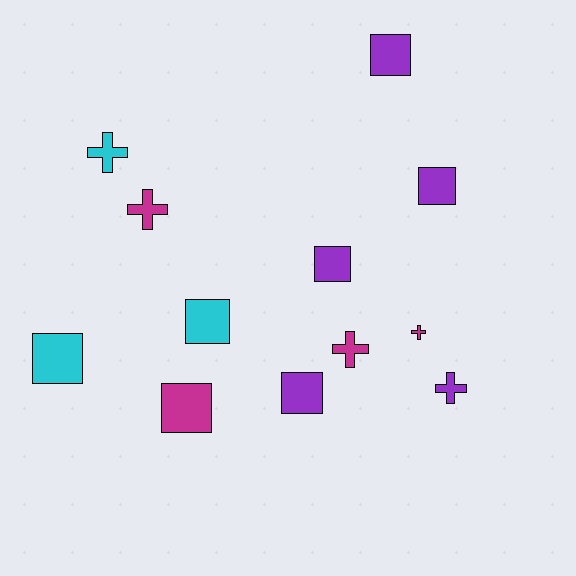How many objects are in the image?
There are 12 objects.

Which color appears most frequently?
Purple, with 5 objects.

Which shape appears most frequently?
Square, with 7 objects.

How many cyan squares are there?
There are 2 cyan squares.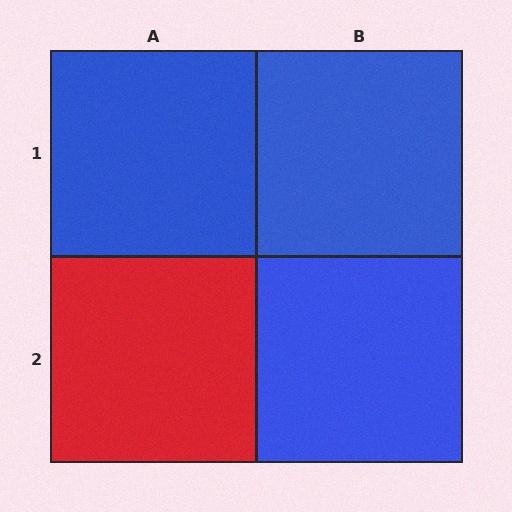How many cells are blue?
3 cells are blue.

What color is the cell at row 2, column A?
Red.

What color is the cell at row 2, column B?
Blue.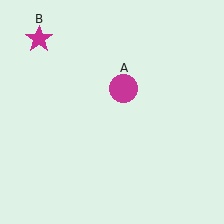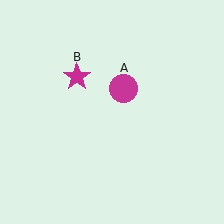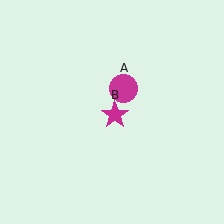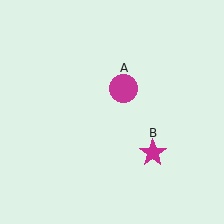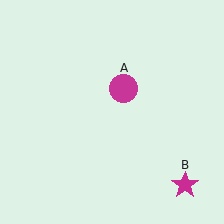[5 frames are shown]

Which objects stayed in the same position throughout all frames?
Magenta circle (object A) remained stationary.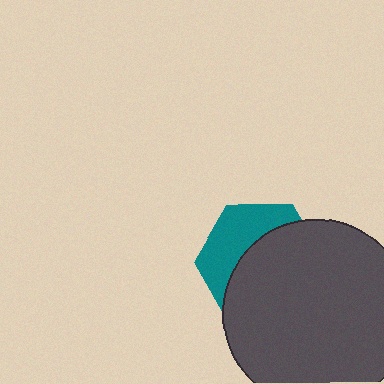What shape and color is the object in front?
The object in front is a dark gray circle.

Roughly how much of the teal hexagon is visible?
A small part of it is visible (roughly 38%).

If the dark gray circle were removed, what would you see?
You would see the complete teal hexagon.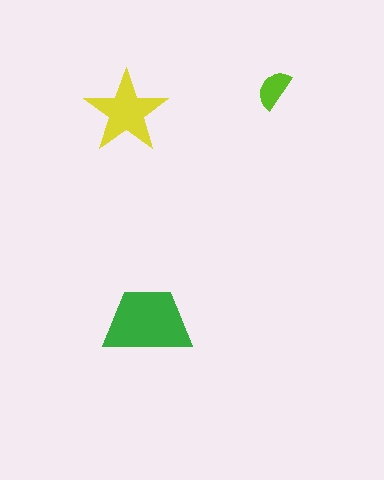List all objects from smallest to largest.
The lime semicircle, the yellow star, the green trapezoid.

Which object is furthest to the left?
The yellow star is leftmost.